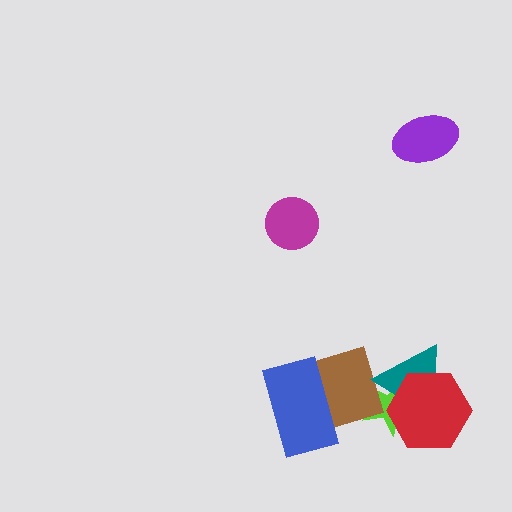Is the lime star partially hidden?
Yes, it is partially covered by another shape.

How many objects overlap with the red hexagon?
2 objects overlap with the red hexagon.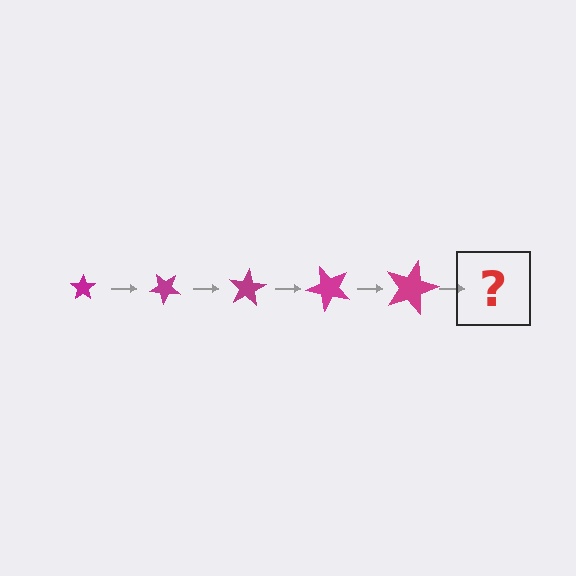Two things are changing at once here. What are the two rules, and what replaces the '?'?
The two rules are that the star grows larger each step and it rotates 40 degrees each step. The '?' should be a star, larger than the previous one and rotated 200 degrees from the start.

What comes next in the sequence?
The next element should be a star, larger than the previous one and rotated 200 degrees from the start.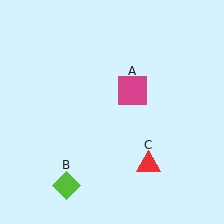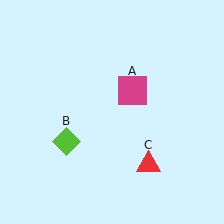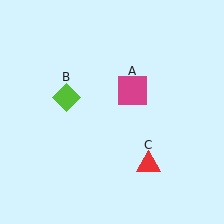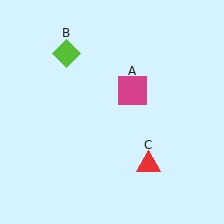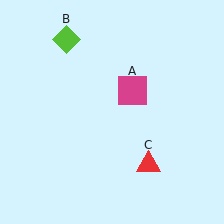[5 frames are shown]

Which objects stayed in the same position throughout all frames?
Magenta square (object A) and red triangle (object C) remained stationary.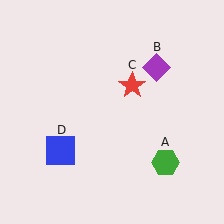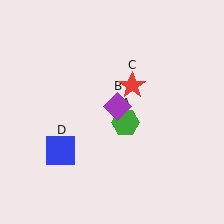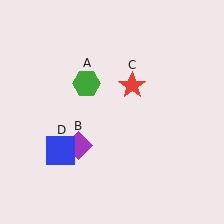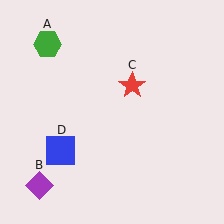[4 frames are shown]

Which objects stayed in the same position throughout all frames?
Red star (object C) and blue square (object D) remained stationary.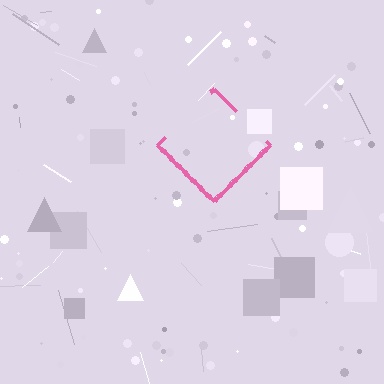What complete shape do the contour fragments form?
The contour fragments form a diamond.